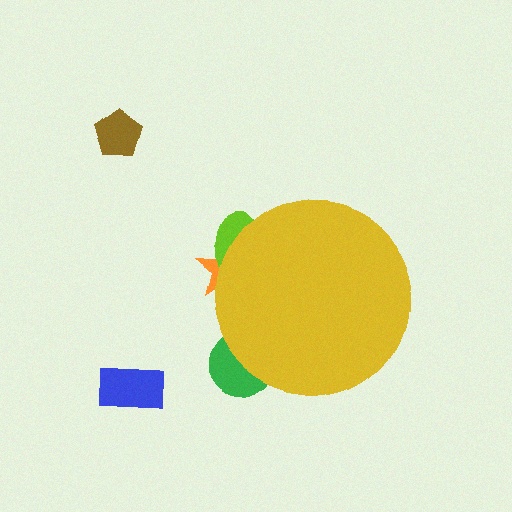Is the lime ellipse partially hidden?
Yes, the lime ellipse is partially hidden behind the yellow circle.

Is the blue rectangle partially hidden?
No, the blue rectangle is fully visible.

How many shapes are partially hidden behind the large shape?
3 shapes are partially hidden.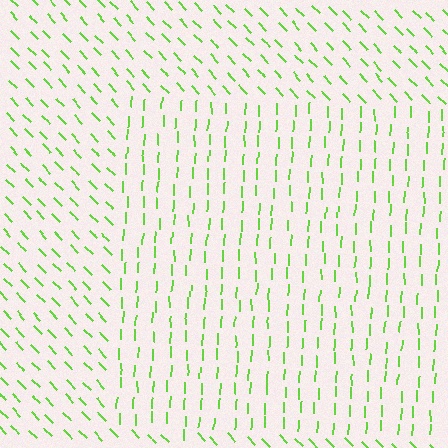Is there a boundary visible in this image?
Yes, there is a texture boundary formed by a change in line orientation.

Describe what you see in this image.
The image is filled with small lime line segments. A rectangle region in the image has lines oriented differently from the surrounding lines, creating a visible texture boundary.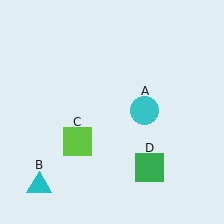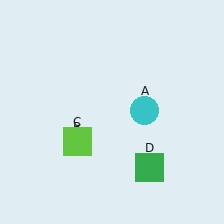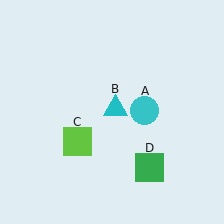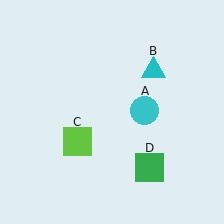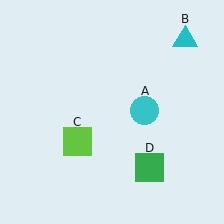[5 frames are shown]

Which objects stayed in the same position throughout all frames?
Cyan circle (object A) and lime square (object C) and green square (object D) remained stationary.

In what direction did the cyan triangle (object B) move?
The cyan triangle (object B) moved up and to the right.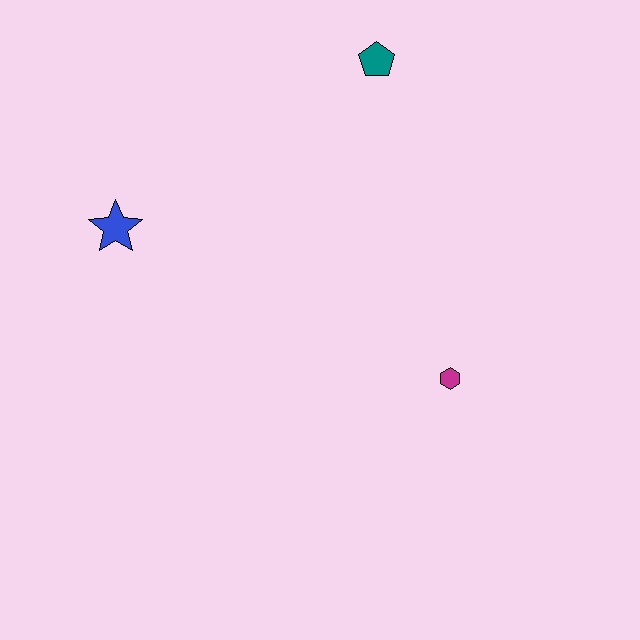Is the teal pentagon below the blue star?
No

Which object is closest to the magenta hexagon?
The teal pentagon is closest to the magenta hexagon.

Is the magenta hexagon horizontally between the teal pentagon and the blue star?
No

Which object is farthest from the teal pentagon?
The magenta hexagon is farthest from the teal pentagon.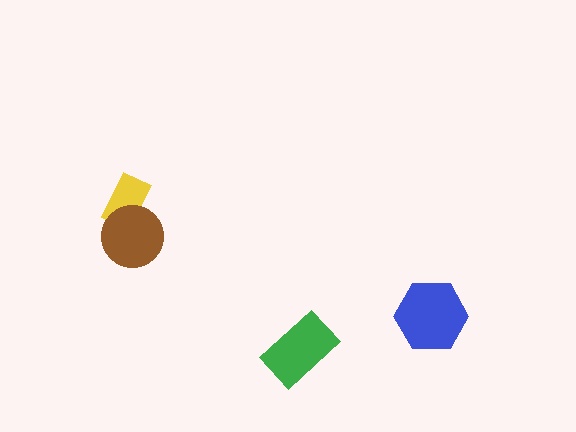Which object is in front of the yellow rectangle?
The brown circle is in front of the yellow rectangle.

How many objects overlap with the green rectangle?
0 objects overlap with the green rectangle.